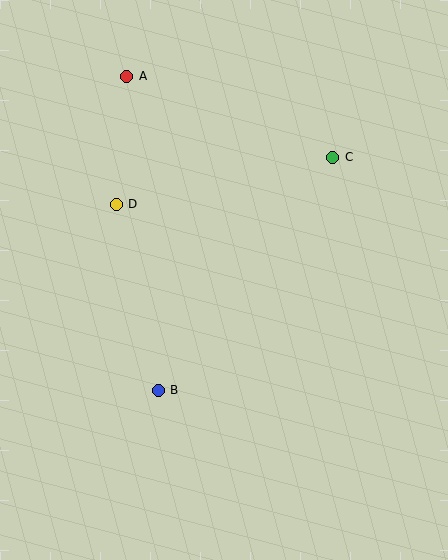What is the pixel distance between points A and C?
The distance between A and C is 221 pixels.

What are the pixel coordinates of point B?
Point B is at (158, 391).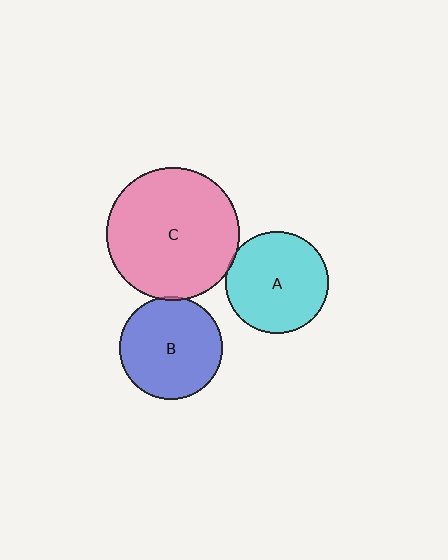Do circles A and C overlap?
Yes.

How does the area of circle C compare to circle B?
Approximately 1.7 times.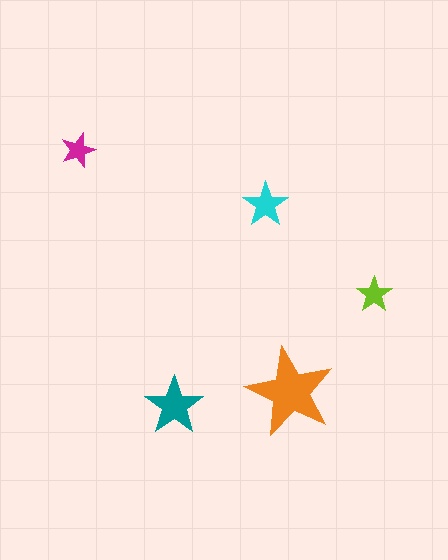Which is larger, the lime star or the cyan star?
The cyan one.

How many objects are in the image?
There are 5 objects in the image.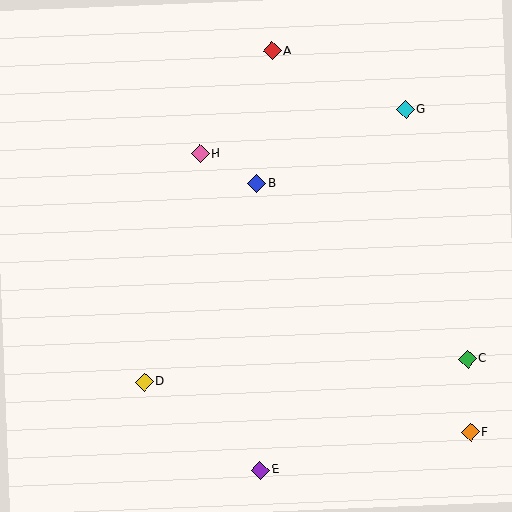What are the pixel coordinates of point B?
Point B is at (257, 184).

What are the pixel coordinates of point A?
Point A is at (272, 51).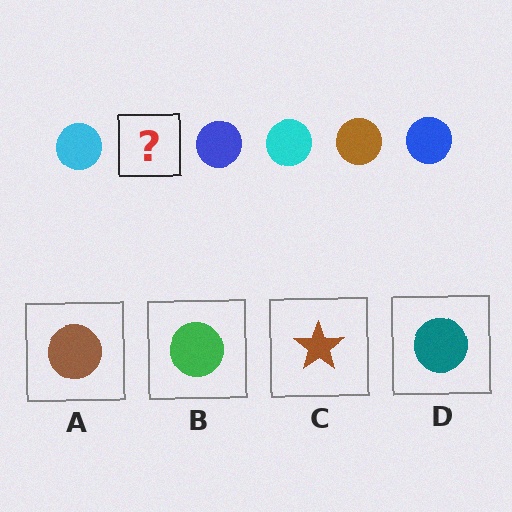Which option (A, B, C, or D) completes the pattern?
A.